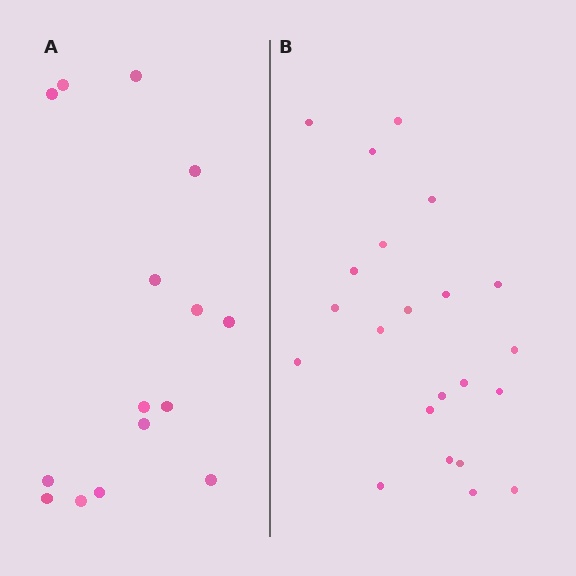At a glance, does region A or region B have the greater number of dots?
Region B (the right region) has more dots.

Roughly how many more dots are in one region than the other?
Region B has roughly 8 or so more dots than region A.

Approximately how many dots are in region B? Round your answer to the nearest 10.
About 20 dots. (The exact count is 22, which rounds to 20.)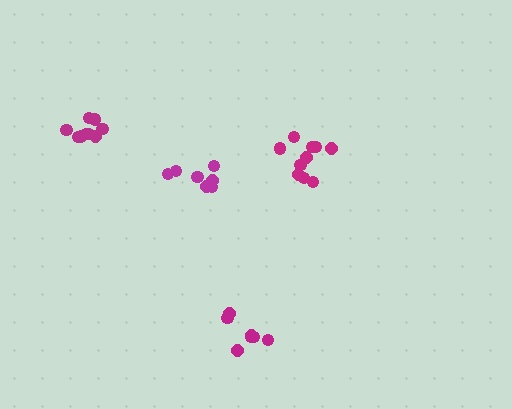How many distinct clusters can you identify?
There are 4 distinct clusters.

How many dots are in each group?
Group 1: 10 dots, Group 2: 10 dots, Group 3: 7 dots, Group 4: 7 dots (34 total).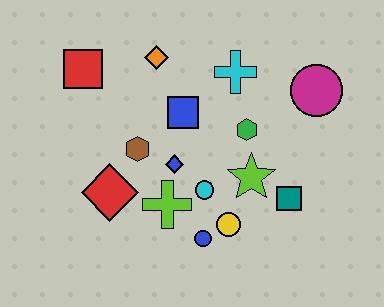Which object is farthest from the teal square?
The red square is farthest from the teal square.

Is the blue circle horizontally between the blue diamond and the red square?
No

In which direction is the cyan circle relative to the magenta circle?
The cyan circle is to the left of the magenta circle.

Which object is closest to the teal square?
The lime star is closest to the teal square.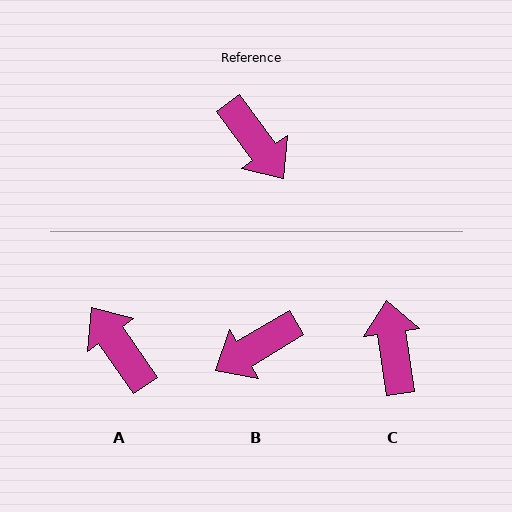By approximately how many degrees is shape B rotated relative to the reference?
Approximately 96 degrees clockwise.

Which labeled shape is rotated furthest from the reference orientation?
A, about 178 degrees away.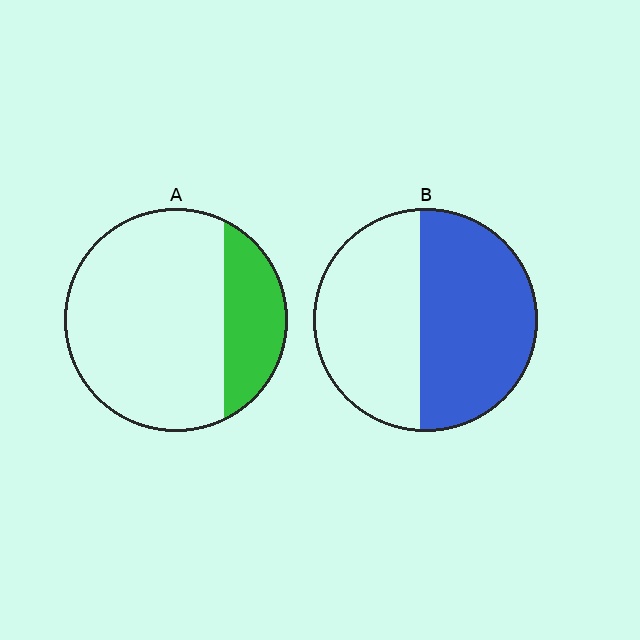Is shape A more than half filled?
No.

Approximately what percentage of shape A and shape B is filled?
A is approximately 25% and B is approximately 55%.